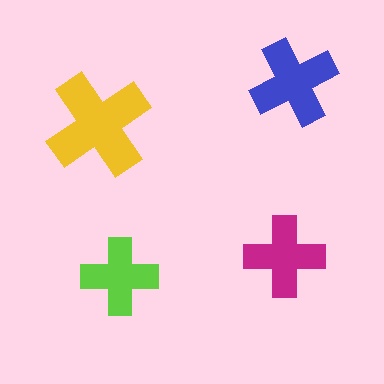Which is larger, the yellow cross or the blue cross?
The yellow one.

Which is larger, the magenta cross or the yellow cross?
The yellow one.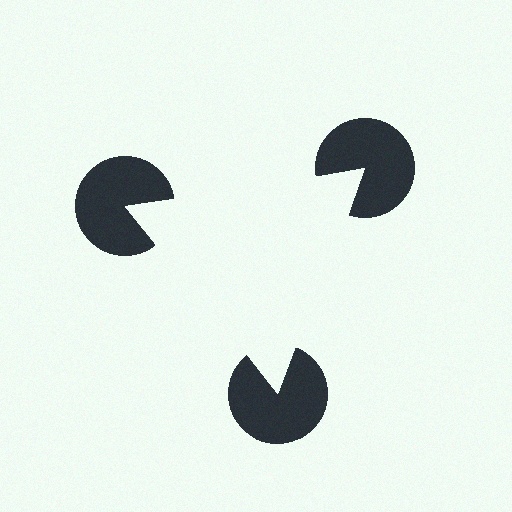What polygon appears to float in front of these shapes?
An illusory triangle — its edges are inferred from the aligned wedge cuts in the pac-man discs, not physically drawn.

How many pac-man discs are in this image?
There are 3 — one at each vertex of the illusory triangle.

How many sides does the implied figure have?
3 sides.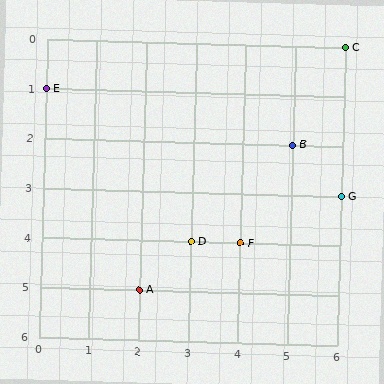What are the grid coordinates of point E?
Point E is at grid coordinates (0, 1).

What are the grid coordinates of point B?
Point B is at grid coordinates (5, 2).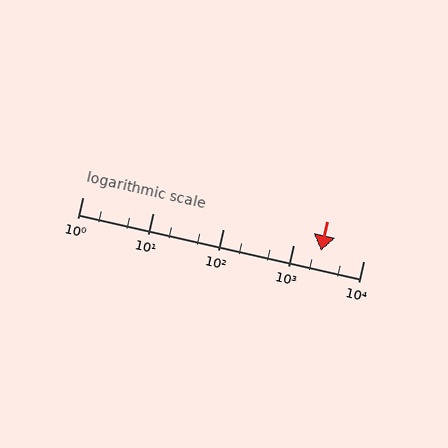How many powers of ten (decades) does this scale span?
The scale spans 4 decades, from 1 to 10000.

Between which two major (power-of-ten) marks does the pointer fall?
The pointer is between 1000 and 10000.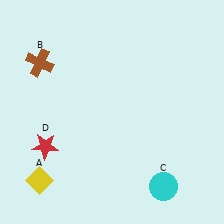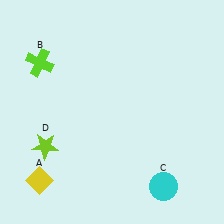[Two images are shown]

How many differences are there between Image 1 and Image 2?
There are 2 differences between the two images.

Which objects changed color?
B changed from brown to lime. D changed from red to lime.